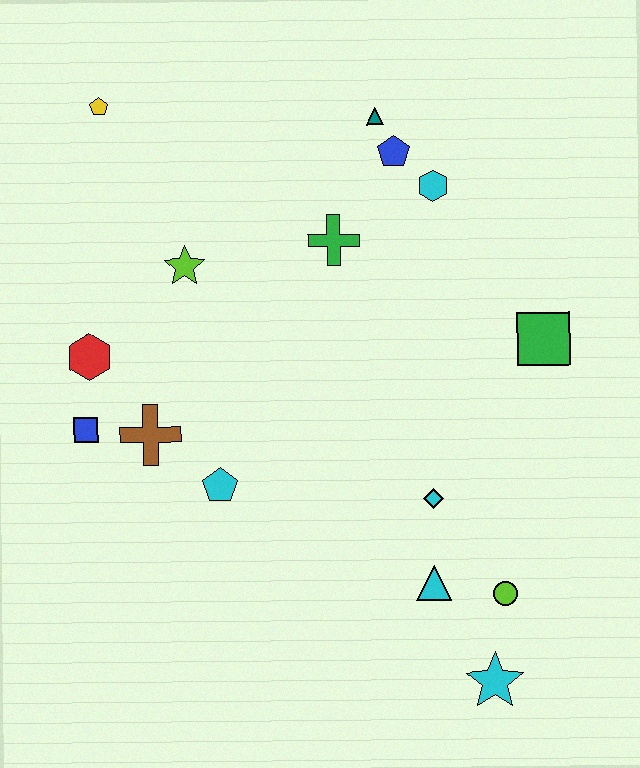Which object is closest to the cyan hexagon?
The blue pentagon is closest to the cyan hexagon.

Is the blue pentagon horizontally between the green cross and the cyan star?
Yes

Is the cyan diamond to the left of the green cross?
No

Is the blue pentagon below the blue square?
No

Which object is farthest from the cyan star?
The yellow pentagon is farthest from the cyan star.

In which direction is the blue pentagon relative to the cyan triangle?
The blue pentagon is above the cyan triangle.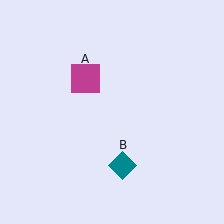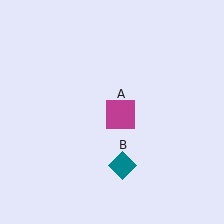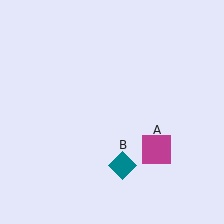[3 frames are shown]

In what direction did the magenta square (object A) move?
The magenta square (object A) moved down and to the right.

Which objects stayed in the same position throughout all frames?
Teal diamond (object B) remained stationary.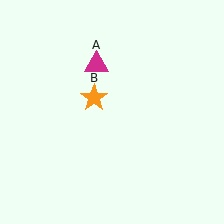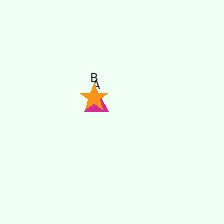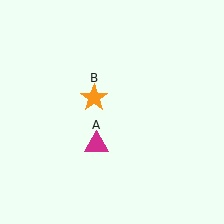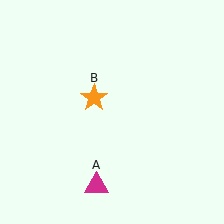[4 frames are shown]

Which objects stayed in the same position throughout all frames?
Orange star (object B) remained stationary.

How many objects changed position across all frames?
1 object changed position: magenta triangle (object A).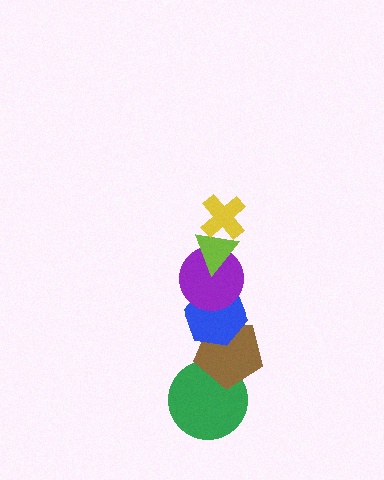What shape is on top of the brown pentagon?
The blue hexagon is on top of the brown pentagon.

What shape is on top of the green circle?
The brown pentagon is on top of the green circle.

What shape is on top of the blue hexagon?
The purple circle is on top of the blue hexagon.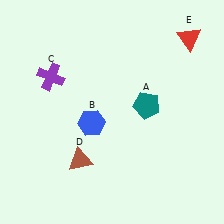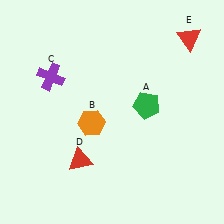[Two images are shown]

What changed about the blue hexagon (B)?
In Image 1, B is blue. In Image 2, it changed to orange.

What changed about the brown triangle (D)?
In Image 1, D is brown. In Image 2, it changed to red.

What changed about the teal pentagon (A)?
In Image 1, A is teal. In Image 2, it changed to green.